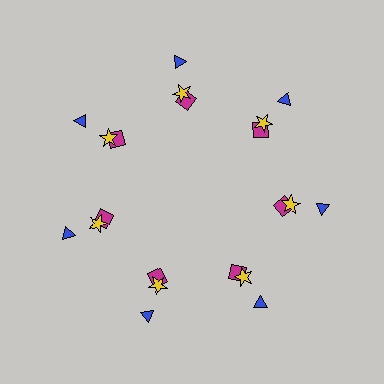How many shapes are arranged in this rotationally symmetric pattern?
There are 21 shapes, arranged in 7 groups of 3.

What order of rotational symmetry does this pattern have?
This pattern has 7-fold rotational symmetry.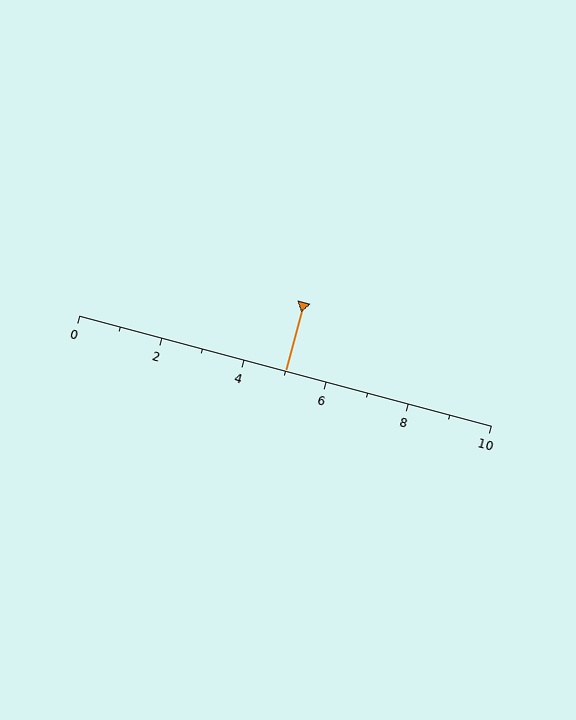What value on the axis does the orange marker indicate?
The marker indicates approximately 5.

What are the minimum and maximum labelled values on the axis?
The axis runs from 0 to 10.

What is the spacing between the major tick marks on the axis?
The major ticks are spaced 2 apart.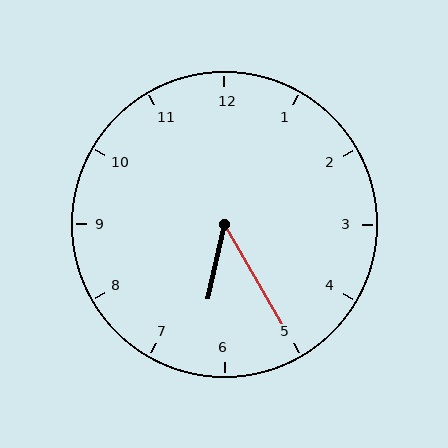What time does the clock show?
6:25.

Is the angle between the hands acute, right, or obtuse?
It is acute.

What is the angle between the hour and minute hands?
Approximately 42 degrees.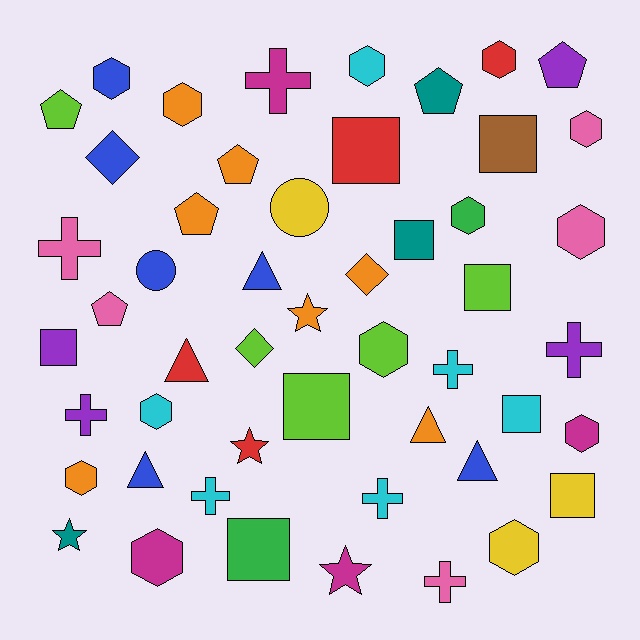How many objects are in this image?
There are 50 objects.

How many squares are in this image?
There are 9 squares.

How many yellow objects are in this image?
There are 3 yellow objects.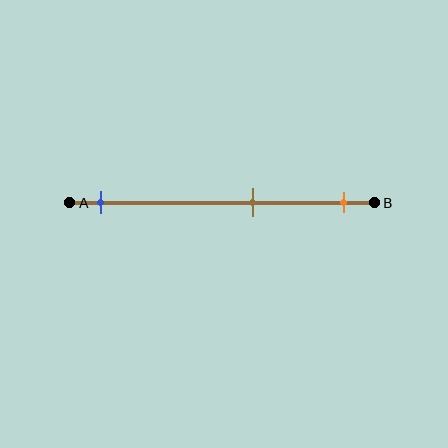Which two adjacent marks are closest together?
The brown and orange marks are the closest adjacent pair.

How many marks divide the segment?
There are 3 marks dividing the segment.